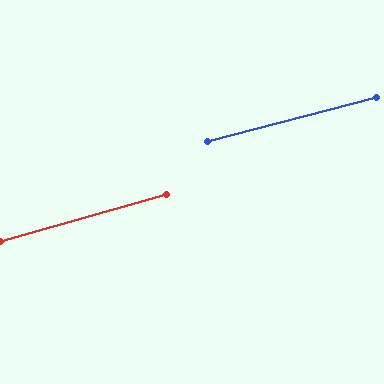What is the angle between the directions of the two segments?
Approximately 1 degree.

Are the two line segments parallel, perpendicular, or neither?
Parallel — their directions differ by only 1.2°.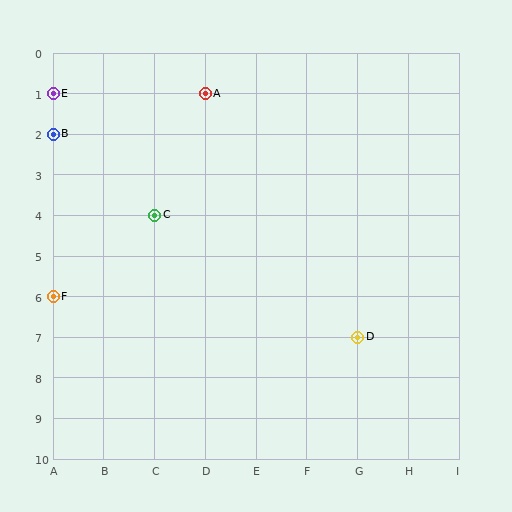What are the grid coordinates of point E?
Point E is at grid coordinates (A, 1).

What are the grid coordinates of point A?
Point A is at grid coordinates (D, 1).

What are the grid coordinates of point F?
Point F is at grid coordinates (A, 6).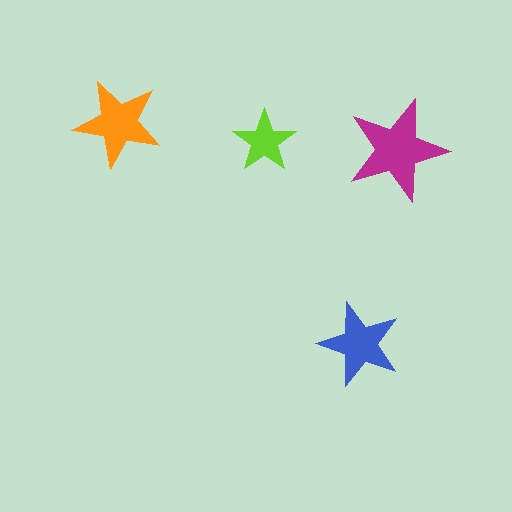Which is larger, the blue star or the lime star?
The blue one.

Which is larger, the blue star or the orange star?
The orange one.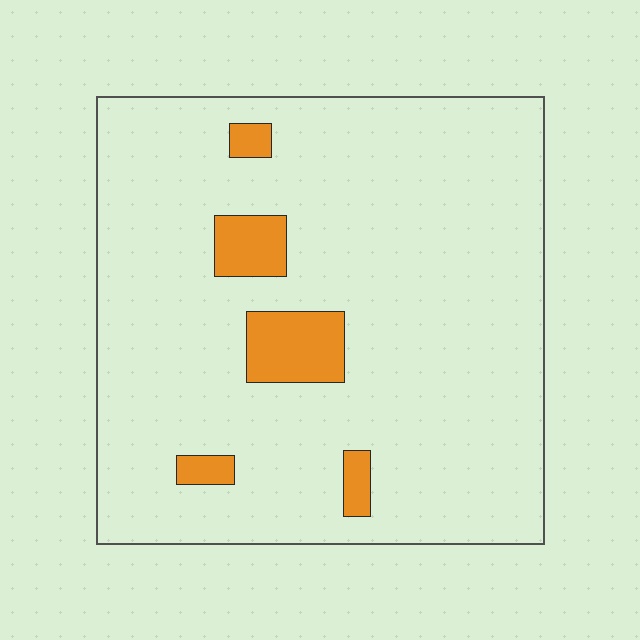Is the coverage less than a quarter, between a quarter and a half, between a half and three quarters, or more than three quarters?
Less than a quarter.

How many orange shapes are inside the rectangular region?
5.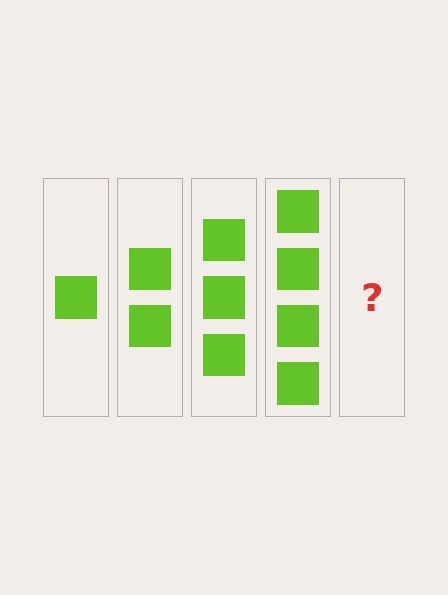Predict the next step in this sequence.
The next step is 5 squares.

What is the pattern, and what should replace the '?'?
The pattern is that each step adds one more square. The '?' should be 5 squares.